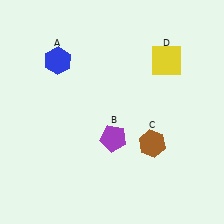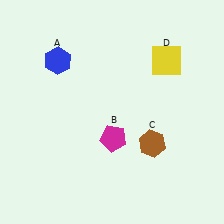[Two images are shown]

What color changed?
The pentagon (B) changed from purple in Image 1 to magenta in Image 2.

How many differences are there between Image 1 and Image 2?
There is 1 difference between the two images.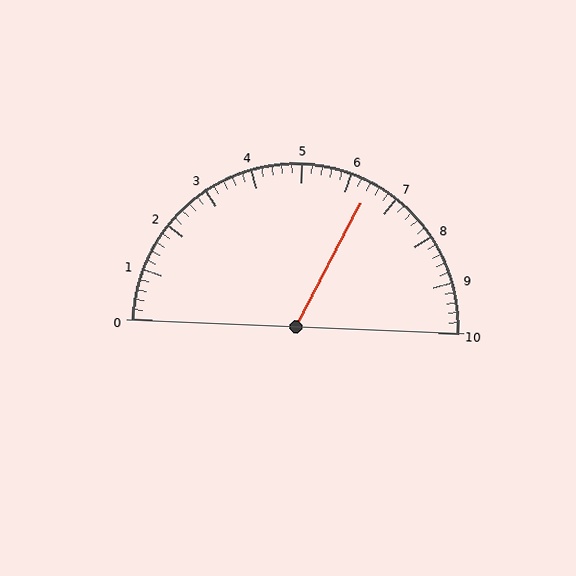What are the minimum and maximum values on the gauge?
The gauge ranges from 0 to 10.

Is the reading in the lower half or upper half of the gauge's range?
The reading is in the upper half of the range (0 to 10).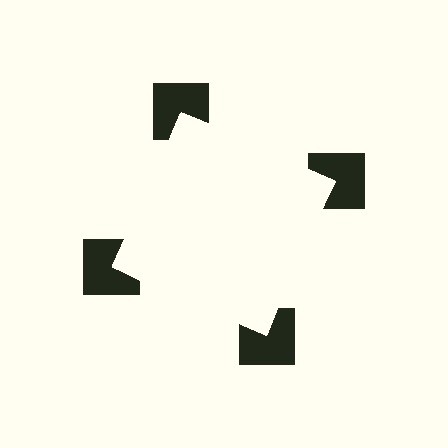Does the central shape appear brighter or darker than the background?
It typically appears slightly brighter than the background, even though no actual brightness change is drawn.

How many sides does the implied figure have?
4 sides.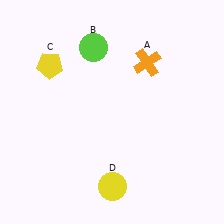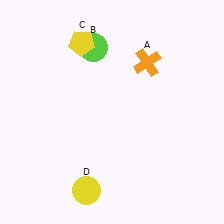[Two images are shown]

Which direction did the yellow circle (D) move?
The yellow circle (D) moved left.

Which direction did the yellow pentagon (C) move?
The yellow pentagon (C) moved right.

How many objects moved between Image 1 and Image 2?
2 objects moved between the two images.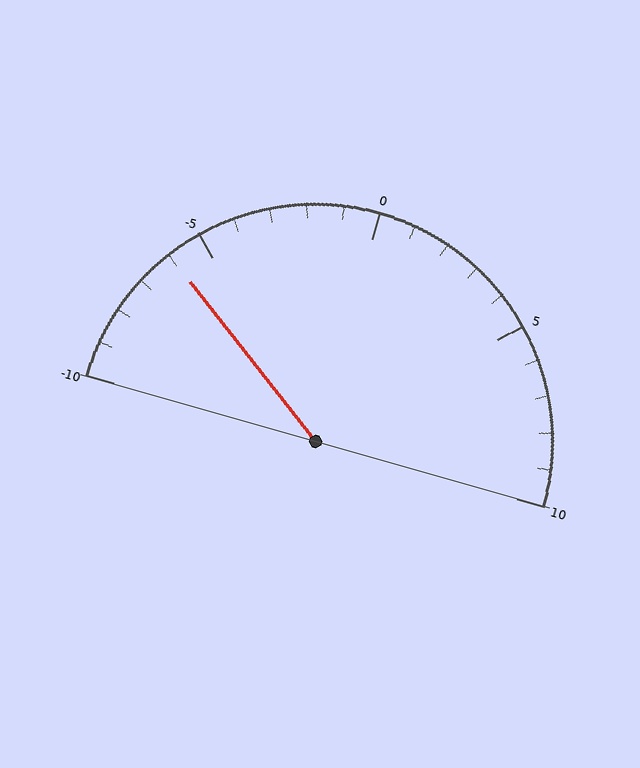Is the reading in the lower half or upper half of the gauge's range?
The reading is in the lower half of the range (-10 to 10).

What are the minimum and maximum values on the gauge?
The gauge ranges from -10 to 10.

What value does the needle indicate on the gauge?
The needle indicates approximately -6.